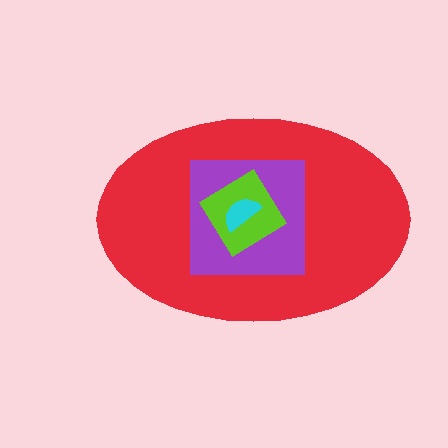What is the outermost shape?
The red ellipse.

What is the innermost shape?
The cyan semicircle.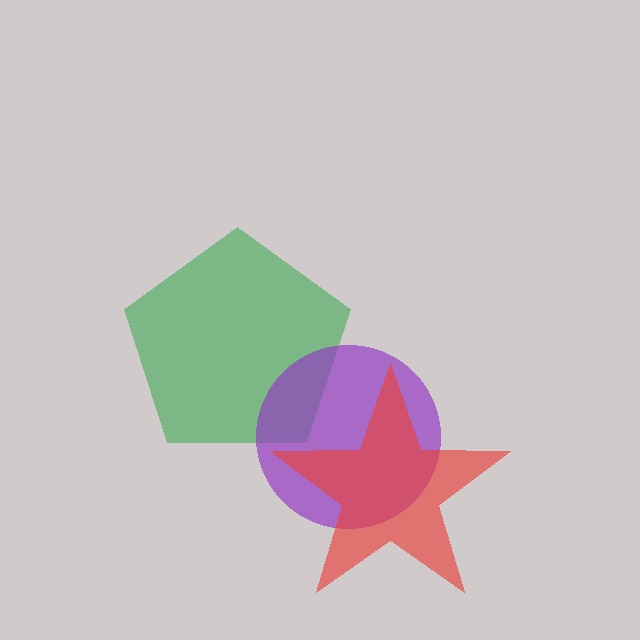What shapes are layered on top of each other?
The layered shapes are: a green pentagon, a purple circle, a red star.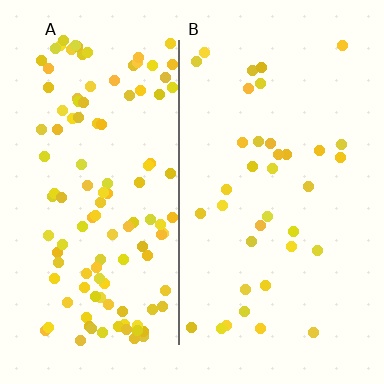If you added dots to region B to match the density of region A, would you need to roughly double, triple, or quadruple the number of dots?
Approximately triple.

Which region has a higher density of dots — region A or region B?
A (the left).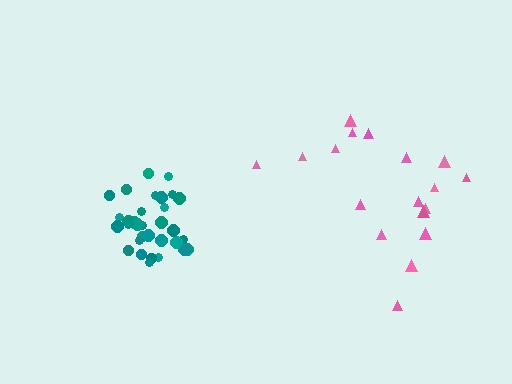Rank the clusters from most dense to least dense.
teal, pink.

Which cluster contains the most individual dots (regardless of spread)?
Teal (32).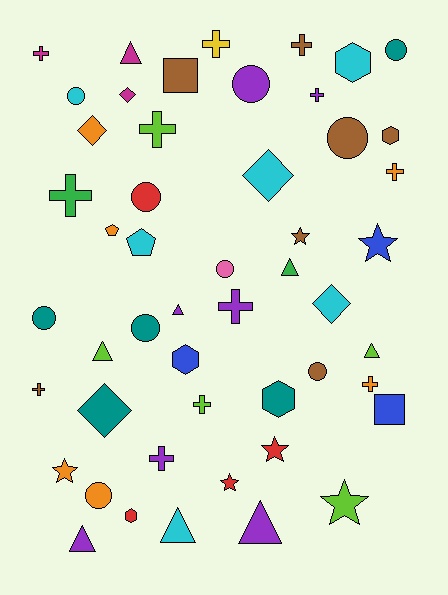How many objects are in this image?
There are 50 objects.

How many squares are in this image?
There are 2 squares.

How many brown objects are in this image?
There are 7 brown objects.